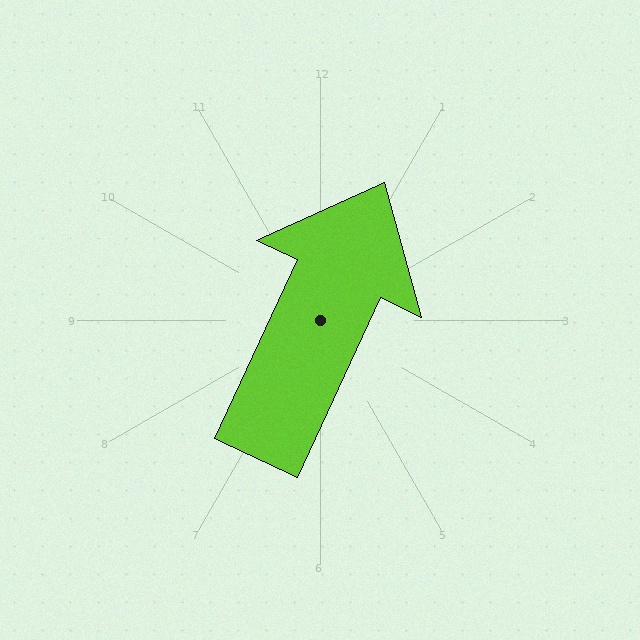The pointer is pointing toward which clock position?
Roughly 1 o'clock.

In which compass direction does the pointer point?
Northeast.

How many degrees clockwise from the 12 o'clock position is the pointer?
Approximately 25 degrees.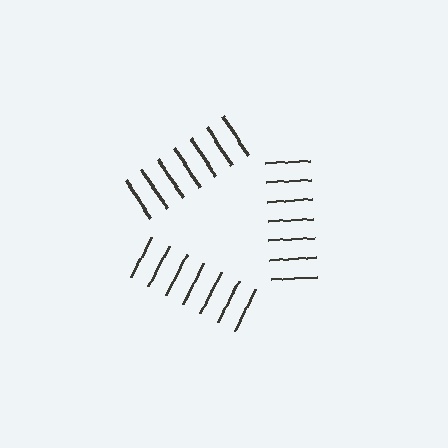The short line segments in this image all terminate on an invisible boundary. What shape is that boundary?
An illusory triangle — the line segments terminate on its edges but no continuous stroke is drawn.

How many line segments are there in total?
21 — 7 along each of the 3 edges.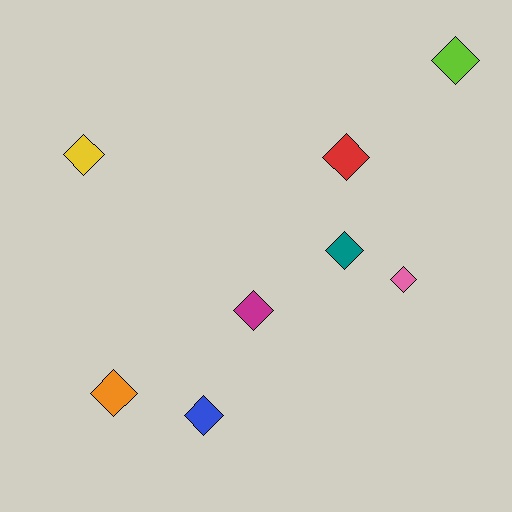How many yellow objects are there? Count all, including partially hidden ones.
There is 1 yellow object.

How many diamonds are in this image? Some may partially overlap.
There are 8 diamonds.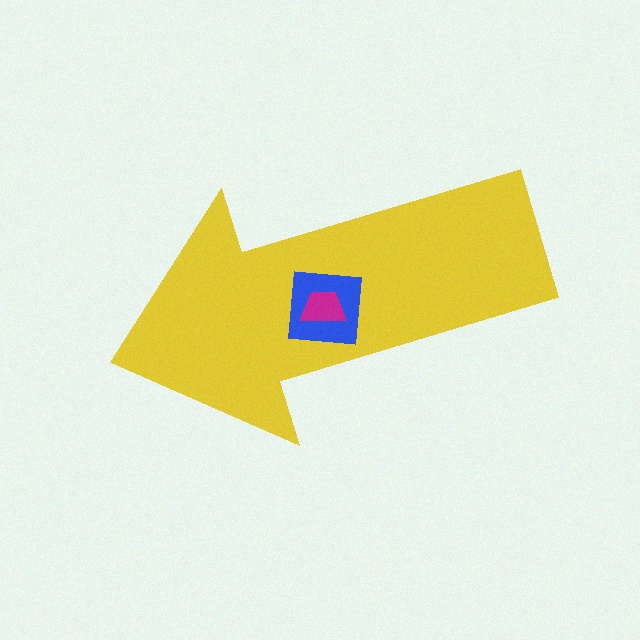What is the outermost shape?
The yellow arrow.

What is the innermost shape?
The magenta trapezoid.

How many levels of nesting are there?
3.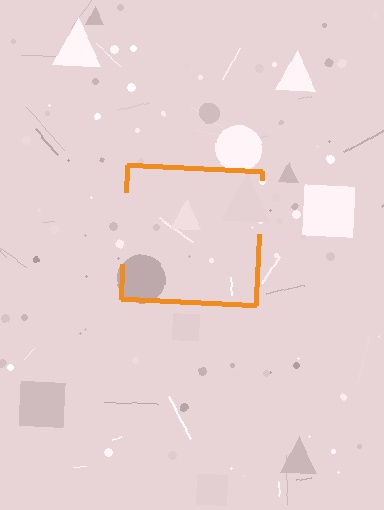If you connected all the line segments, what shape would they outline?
They would outline a square.